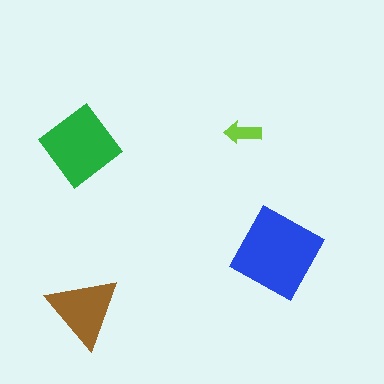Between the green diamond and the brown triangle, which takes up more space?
The green diamond.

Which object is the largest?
The blue square.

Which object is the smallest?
The lime arrow.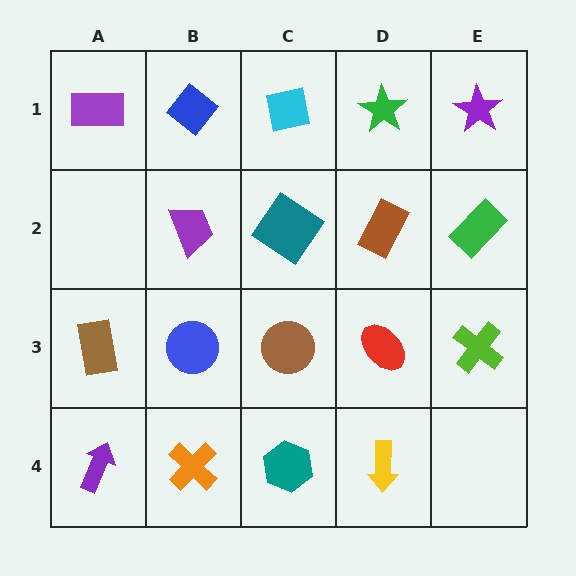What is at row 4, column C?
A teal hexagon.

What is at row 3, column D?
A red ellipse.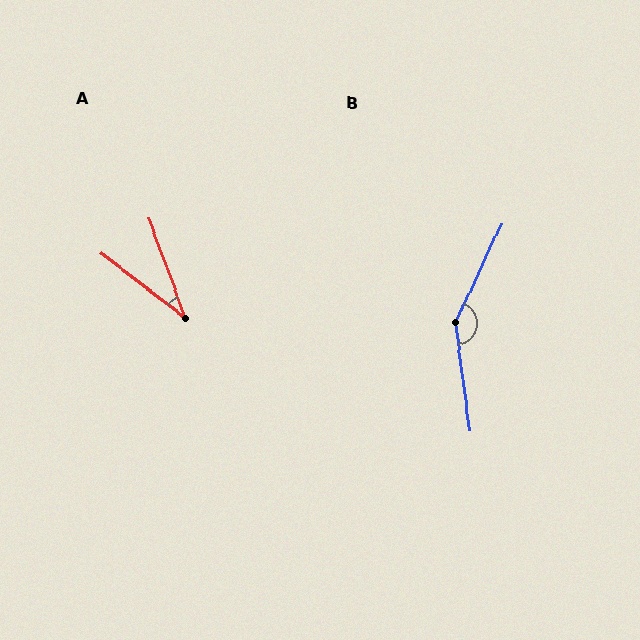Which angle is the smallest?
A, at approximately 32 degrees.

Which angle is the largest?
B, at approximately 147 degrees.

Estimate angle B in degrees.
Approximately 147 degrees.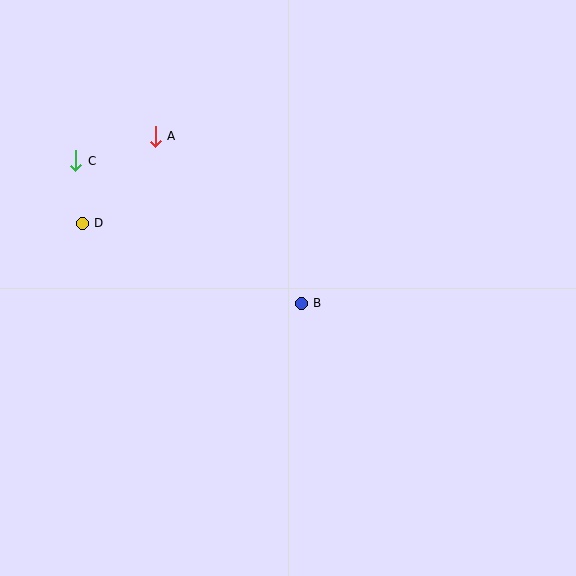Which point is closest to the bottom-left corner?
Point D is closest to the bottom-left corner.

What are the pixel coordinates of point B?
Point B is at (301, 303).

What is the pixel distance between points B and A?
The distance between B and A is 222 pixels.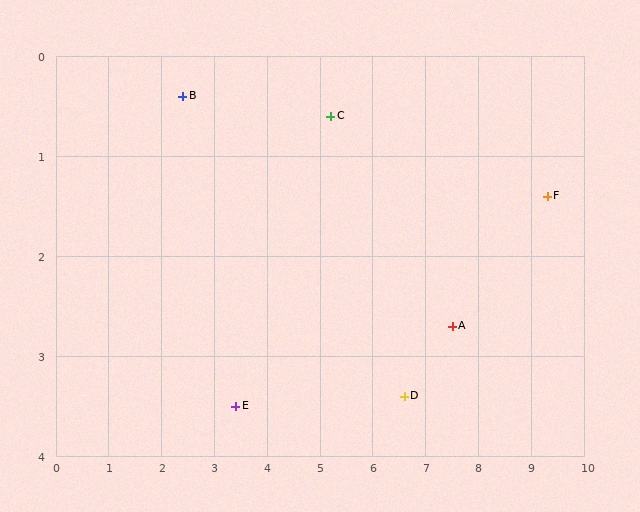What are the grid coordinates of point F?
Point F is at approximately (9.3, 1.4).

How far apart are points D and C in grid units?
Points D and C are about 3.1 grid units apart.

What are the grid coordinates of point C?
Point C is at approximately (5.2, 0.6).